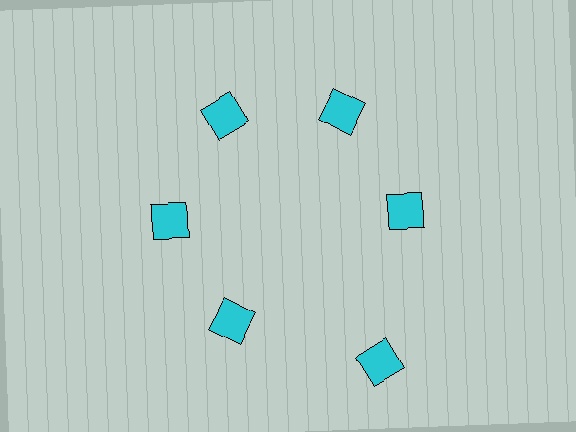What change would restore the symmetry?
The symmetry would be restored by moving it inward, back onto the ring so that all 6 diamonds sit at equal angles and equal distance from the center.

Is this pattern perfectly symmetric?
No. The 6 cyan diamonds are arranged in a ring, but one element near the 5 o'clock position is pushed outward from the center, breaking the 6-fold rotational symmetry.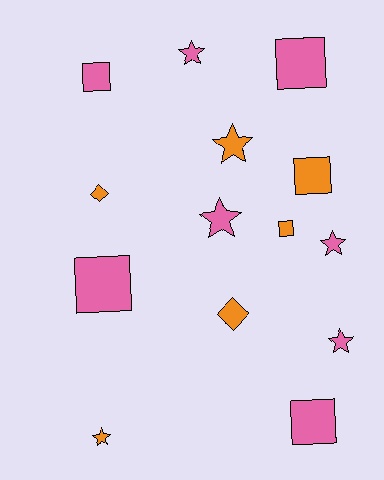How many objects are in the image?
There are 14 objects.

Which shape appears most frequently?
Square, with 6 objects.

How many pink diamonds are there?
There are no pink diamonds.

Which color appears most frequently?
Pink, with 8 objects.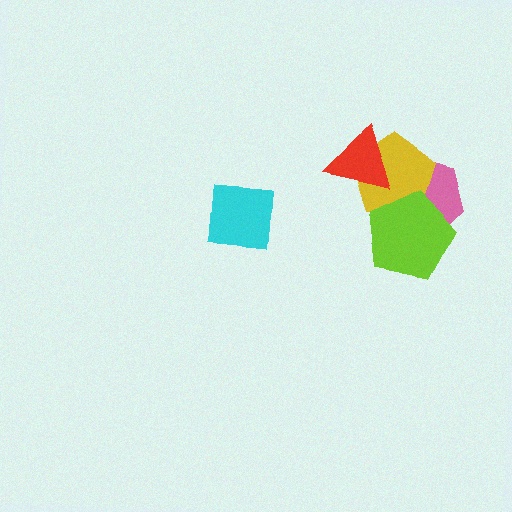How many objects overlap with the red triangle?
2 objects overlap with the red triangle.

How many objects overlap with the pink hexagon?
3 objects overlap with the pink hexagon.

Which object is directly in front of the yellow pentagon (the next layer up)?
The lime pentagon is directly in front of the yellow pentagon.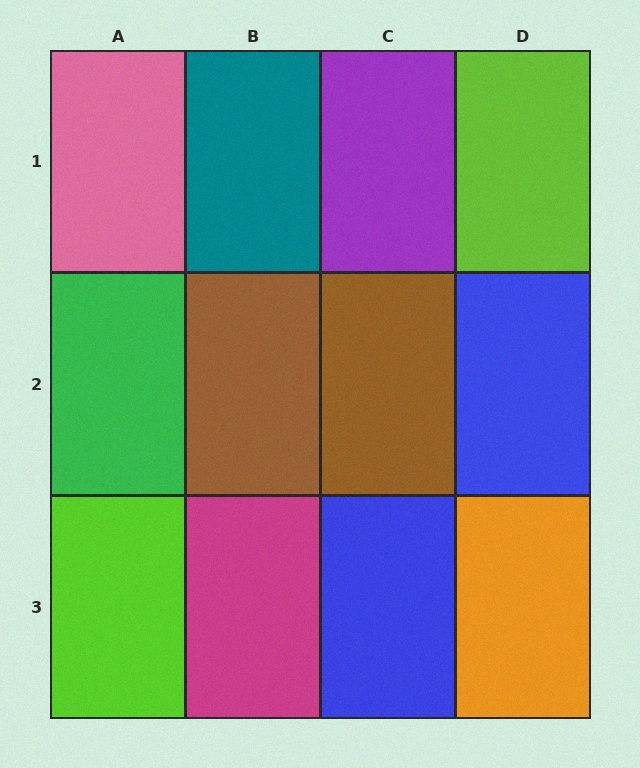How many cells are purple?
1 cell is purple.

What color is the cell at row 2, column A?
Green.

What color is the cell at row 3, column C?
Blue.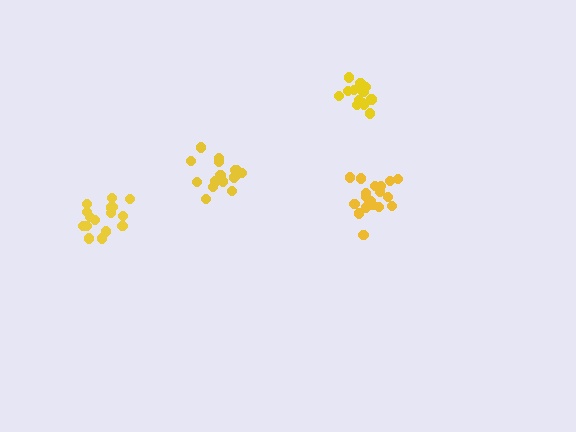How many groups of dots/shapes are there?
There are 4 groups.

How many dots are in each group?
Group 1: 17 dots, Group 2: 14 dots, Group 3: 20 dots, Group 4: 17 dots (68 total).